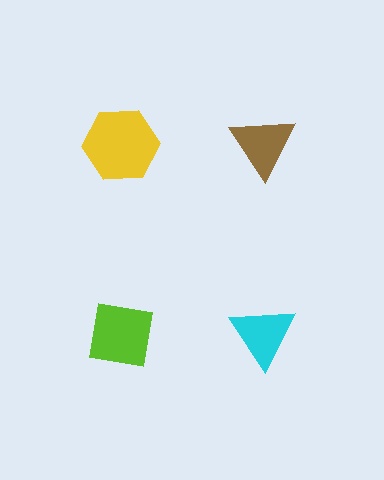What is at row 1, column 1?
A yellow hexagon.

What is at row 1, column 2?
A brown triangle.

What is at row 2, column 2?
A cyan triangle.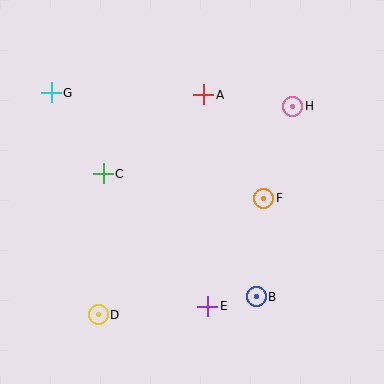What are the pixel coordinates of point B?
Point B is at (256, 297).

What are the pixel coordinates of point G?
Point G is at (51, 93).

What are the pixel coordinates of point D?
Point D is at (98, 315).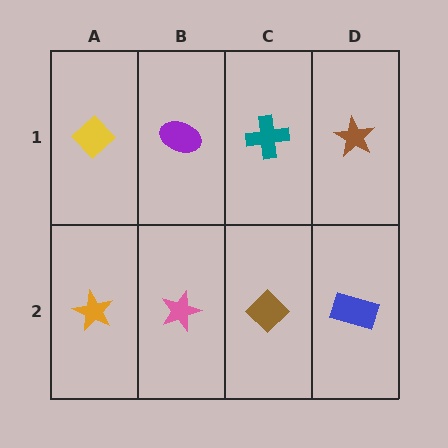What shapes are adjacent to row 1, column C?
A brown diamond (row 2, column C), a purple ellipse (row 1, column B), a brown star (row 1, column D).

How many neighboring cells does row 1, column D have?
2.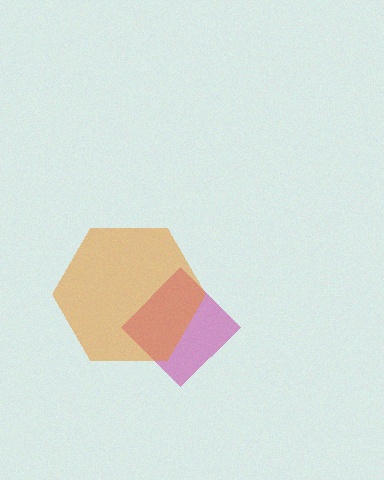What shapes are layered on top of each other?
The layered shapes are: a magenta diamond, an orange hexagon.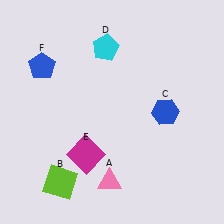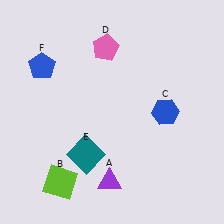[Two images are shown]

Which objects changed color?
A changed from pink to purple. D changed from cyan to pink. E changed from magenta to teal.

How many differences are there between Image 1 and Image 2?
There are 3 differences between the two images.